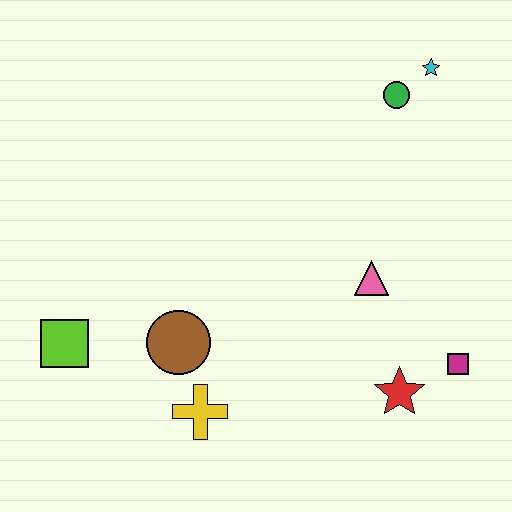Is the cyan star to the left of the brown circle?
No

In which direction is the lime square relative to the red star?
The lime square is to the left of the red star.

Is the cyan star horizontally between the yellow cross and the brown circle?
No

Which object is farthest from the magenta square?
The lime square is farthest from the magenta square.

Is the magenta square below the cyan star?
Yes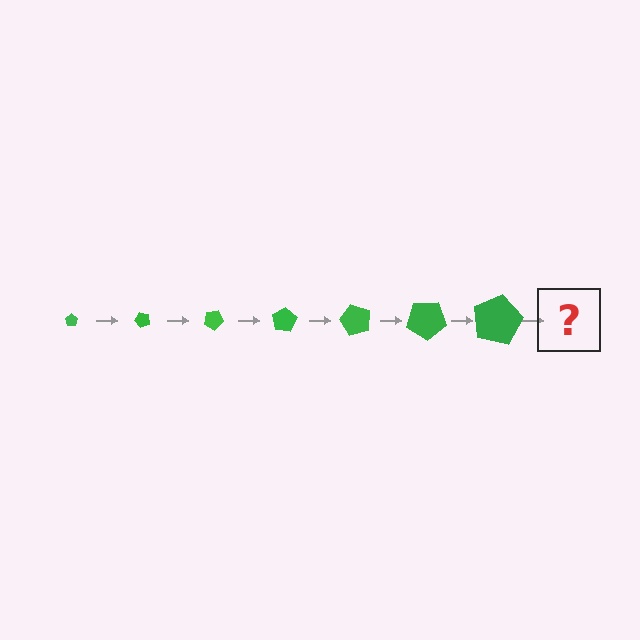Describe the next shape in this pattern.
It should be a pentagon, larger than the previous one and rotated 350 degrees from the start.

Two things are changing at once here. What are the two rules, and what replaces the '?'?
The two rules are that the pentagon grows larger each step and it rotates 50 degrees each step. The '?' should be a pentagon, larger than the previous one and rotated 350 degrees from the start.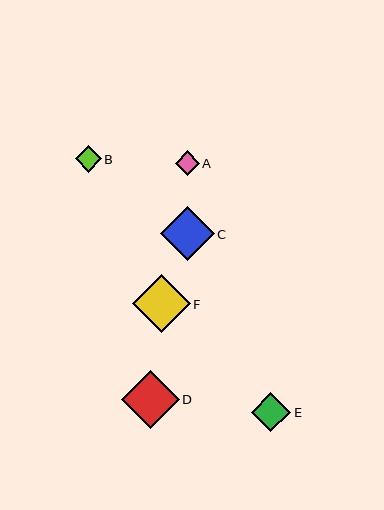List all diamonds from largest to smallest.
From largest to smallest: D, F, C, E, B, A.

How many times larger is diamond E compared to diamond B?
Diamond E is approximately 1.5 times the size of diamond B.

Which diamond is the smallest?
Diamond A is the smallest with a size of approximately 24 pixels.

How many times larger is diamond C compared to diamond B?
Diamond C is approximately 2.1 times the size of diamond B.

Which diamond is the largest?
Diamond D is the largest with a size of approximately 58 pixels.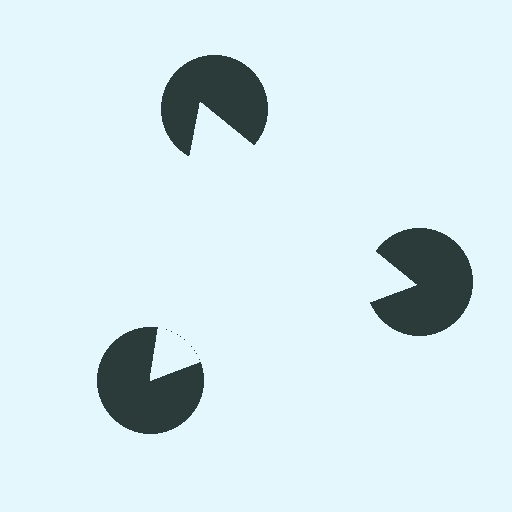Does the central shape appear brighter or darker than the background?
It typically appears slightly brighter than the background, even though no actual brightness change is drawn.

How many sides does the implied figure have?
3 sides.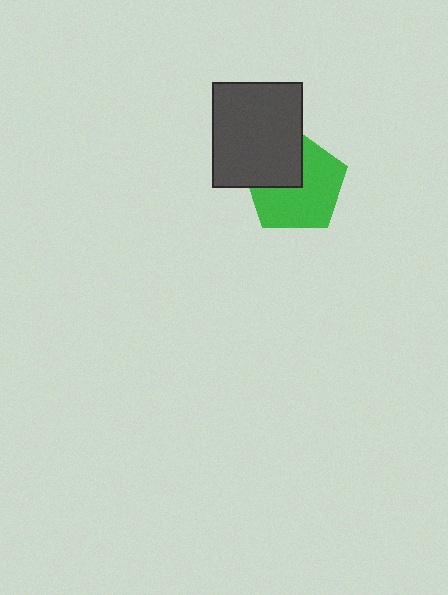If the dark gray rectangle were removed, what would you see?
You would see the complete green pentagon.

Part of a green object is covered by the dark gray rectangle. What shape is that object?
It is a pentagon.